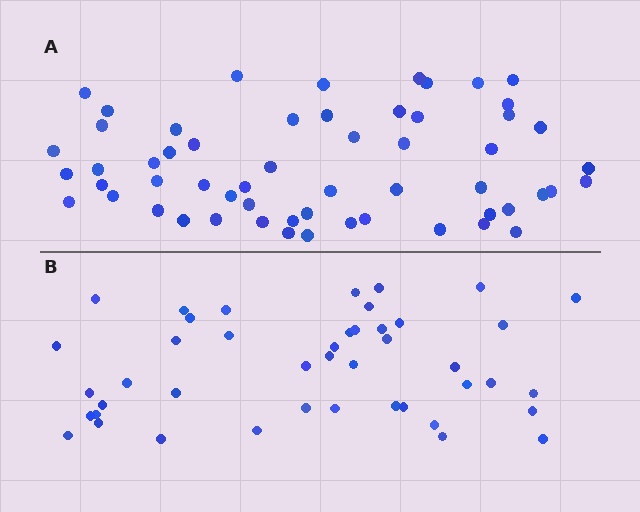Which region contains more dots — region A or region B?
Region A (the top region) has more dots.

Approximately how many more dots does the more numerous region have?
Region A has approximately 15 more dots than region B.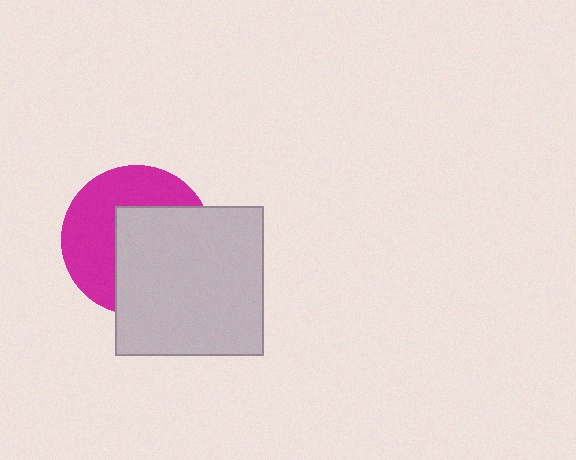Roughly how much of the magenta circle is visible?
About half of it is visible (roughly 48%).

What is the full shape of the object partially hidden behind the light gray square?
The partially hidden object is a magenta circle.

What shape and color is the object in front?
The object in front is a light gray square.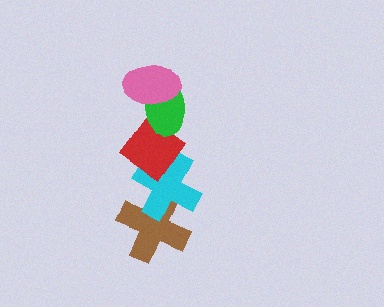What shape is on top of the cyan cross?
The red diamond is on top of the cyan cross.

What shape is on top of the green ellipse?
The pink ellipse is on top of the green ellipse.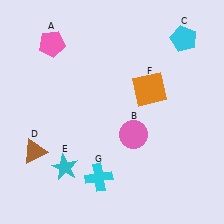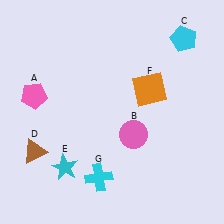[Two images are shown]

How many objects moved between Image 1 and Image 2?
1 object moved between the two images.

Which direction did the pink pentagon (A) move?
The pink pentagon (A) moved down.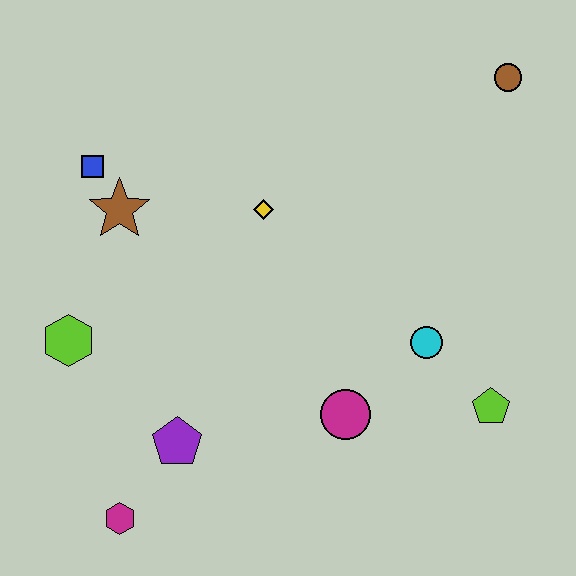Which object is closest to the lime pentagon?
The cyan circle is closest to the lime pentagon.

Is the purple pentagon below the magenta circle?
Yes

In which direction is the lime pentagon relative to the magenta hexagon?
The lime pentagon is to the right of the magenta hexagon.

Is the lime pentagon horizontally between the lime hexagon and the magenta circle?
No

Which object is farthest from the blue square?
The lime pentagon is farthest from the blue square.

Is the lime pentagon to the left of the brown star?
No